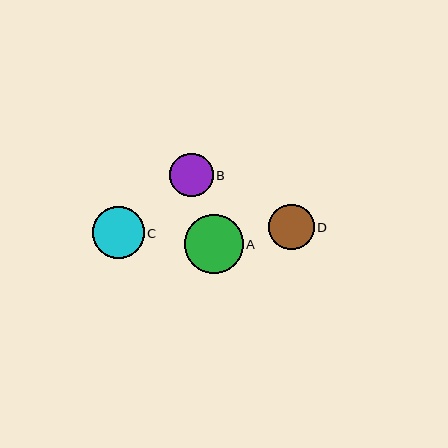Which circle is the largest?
Circle A is the largest with a size of approximately 59 pixels.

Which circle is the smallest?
Circle B is the smallest with a size of approximately 44 pixels.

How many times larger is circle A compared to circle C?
Circle A is approximately 1.1 times the size of circle C.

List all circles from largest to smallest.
From largest to smallest: A, C, D, B.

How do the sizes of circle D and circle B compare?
Circle D and circle B are approximately the same size.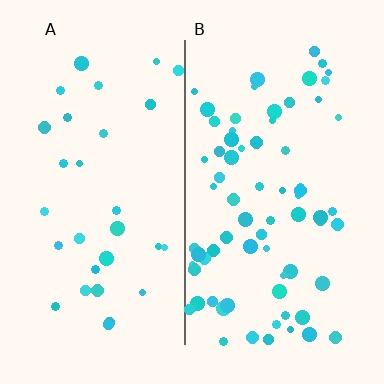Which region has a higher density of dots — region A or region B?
B (the right).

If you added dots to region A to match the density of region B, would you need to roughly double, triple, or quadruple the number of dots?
Approximately double.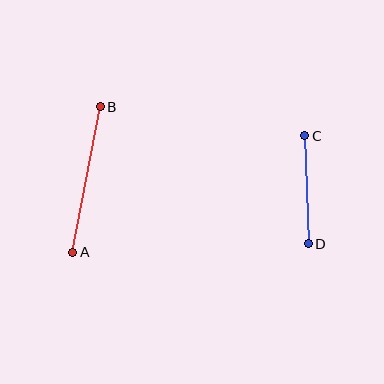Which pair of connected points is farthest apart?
Points A and B are farthest apart.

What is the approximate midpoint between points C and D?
The midpoint is at approximately (307, 190) pixels.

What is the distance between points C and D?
The distance is approximately 108 pixels.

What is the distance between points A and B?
The distance is approximately 148 pixels.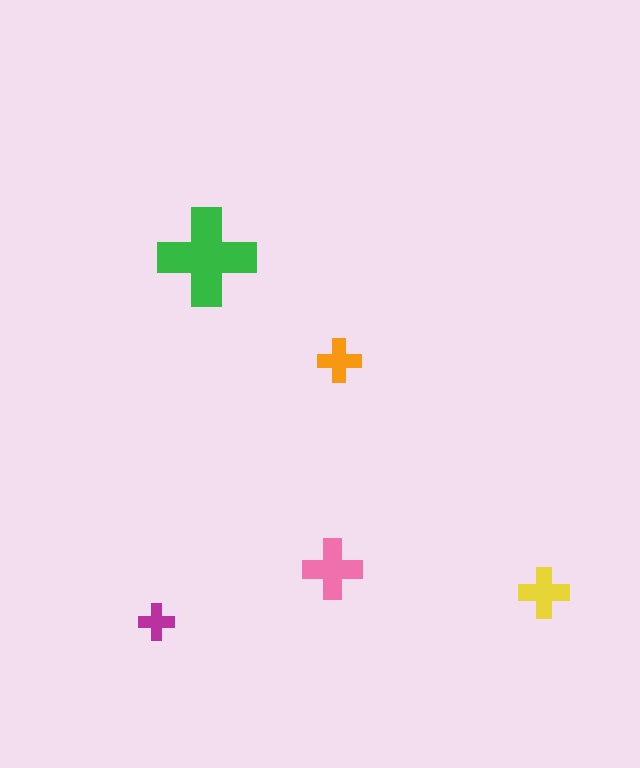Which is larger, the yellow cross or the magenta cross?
The yellow one.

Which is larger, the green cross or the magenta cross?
The green one.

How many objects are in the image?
There are 5 objects in the image.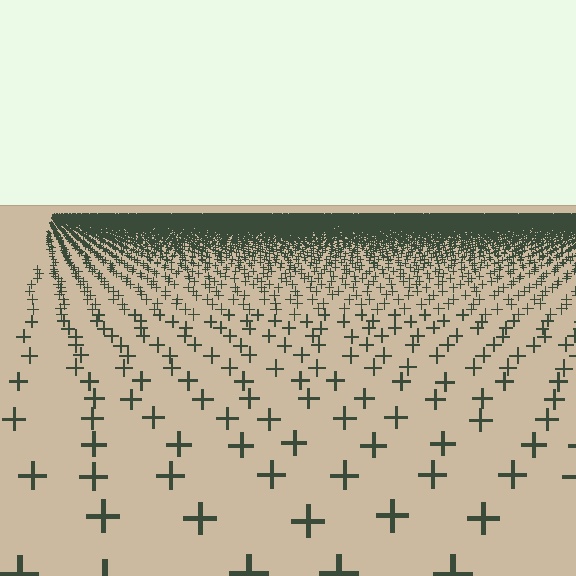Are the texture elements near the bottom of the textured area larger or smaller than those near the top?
Larger. Near the bottom, elements are closer to the viewer and appear at a bigger on-screen size.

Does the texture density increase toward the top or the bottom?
Density increases toward the top.